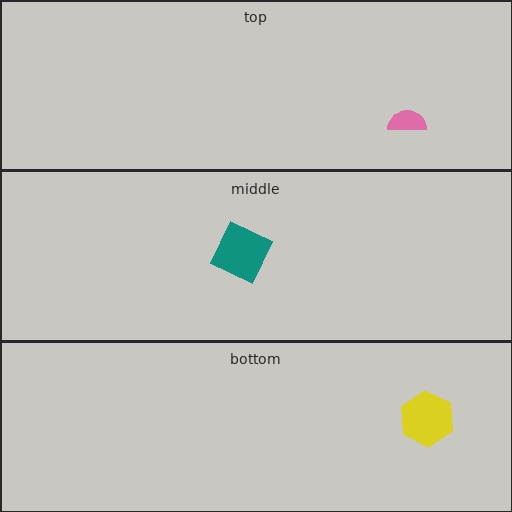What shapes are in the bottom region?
The yellow hexagon.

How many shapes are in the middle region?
1.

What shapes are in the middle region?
The teal square.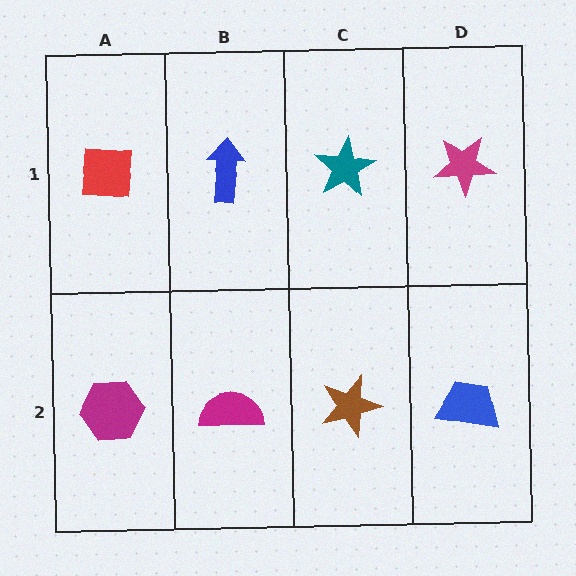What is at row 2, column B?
A magenta semicircle.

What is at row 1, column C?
A teal star.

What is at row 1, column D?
A magenta star.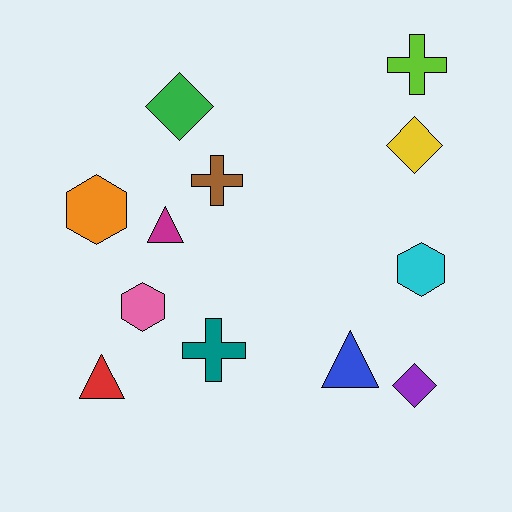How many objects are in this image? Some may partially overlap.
There are 12 objects.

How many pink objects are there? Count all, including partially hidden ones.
There is 1 pink object.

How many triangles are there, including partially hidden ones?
There are 3 triangles.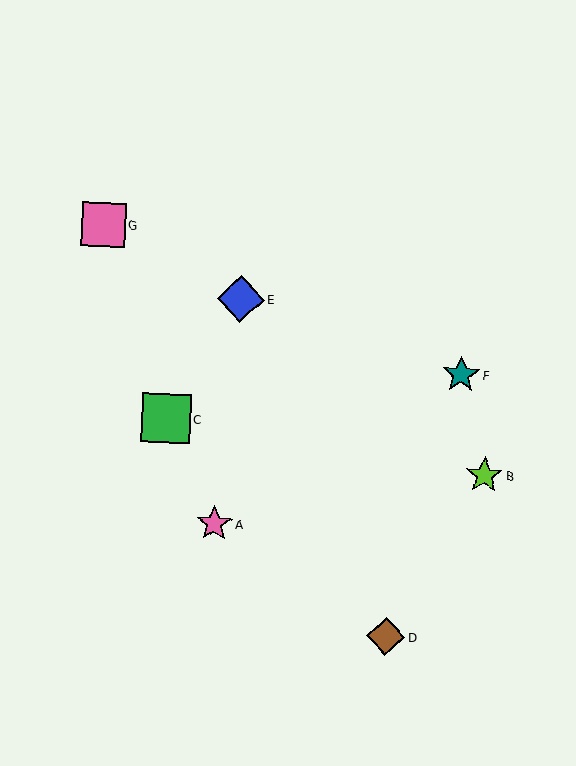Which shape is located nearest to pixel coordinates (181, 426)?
The green square (labeled C) at (166, 418) is nearest to that location.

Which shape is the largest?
The green square (labeled C) is the largest.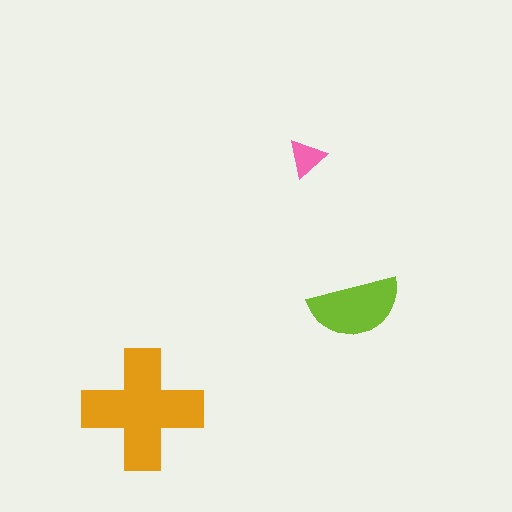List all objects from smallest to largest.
The pink triangle, the lime semicircle, the orange cross.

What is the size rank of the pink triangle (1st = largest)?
3rd.